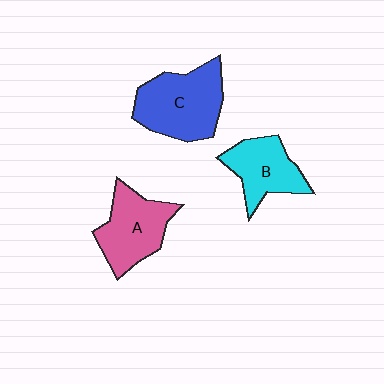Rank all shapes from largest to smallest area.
From largest to smallest: C (blue), A (pink), B (cyan).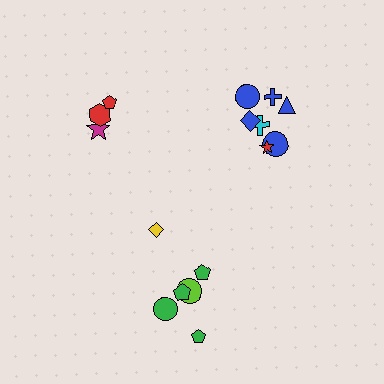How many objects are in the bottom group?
There are 6 objects.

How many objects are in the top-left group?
There are 3 objects.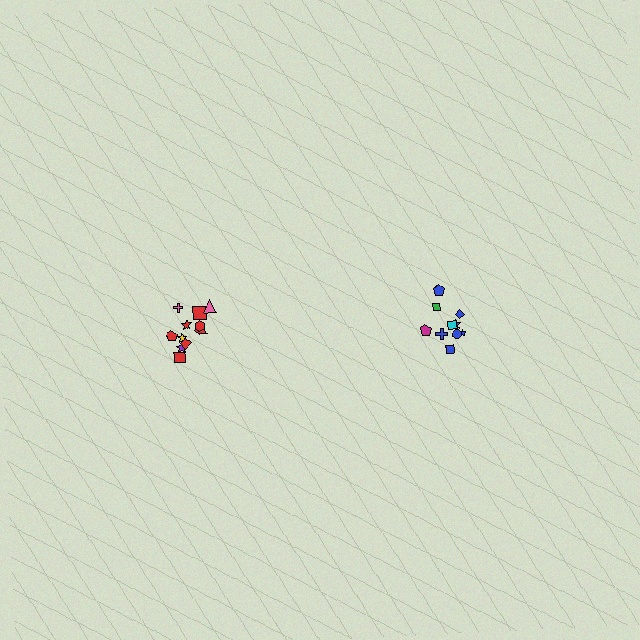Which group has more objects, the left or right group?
The left group.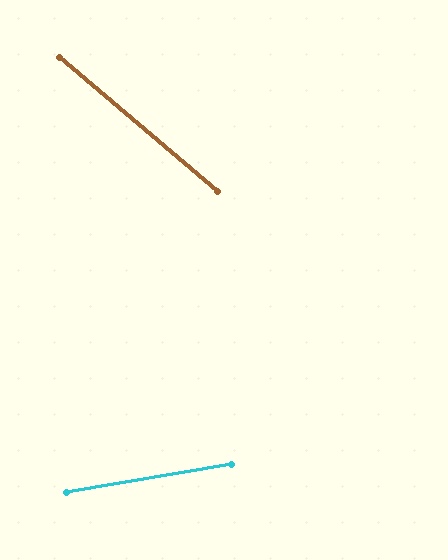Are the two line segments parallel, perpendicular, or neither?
Neither parallel nor perpendicular — they differ by about 50°.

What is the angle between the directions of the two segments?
Approximately 50 degrees.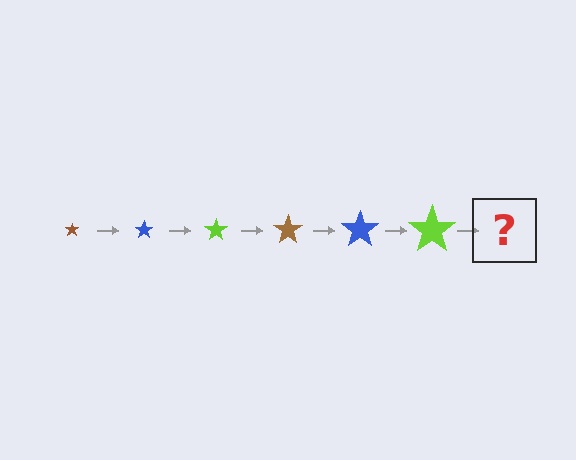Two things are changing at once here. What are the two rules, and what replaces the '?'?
The two rules are that the star grows larger each step and the color cycles through brown, blue, and lime. The '?' should be a brown star, larger than the previous one.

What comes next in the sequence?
The next element should be a brown star, larger than the previous one.